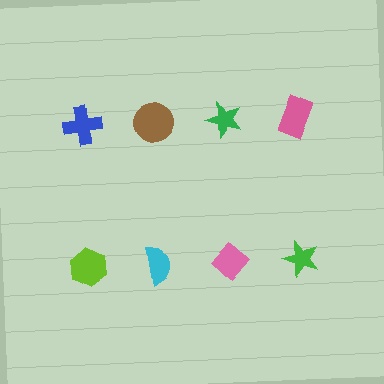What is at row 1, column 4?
A pink rectangle.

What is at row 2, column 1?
A lime hexagon.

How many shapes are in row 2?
4 shapes.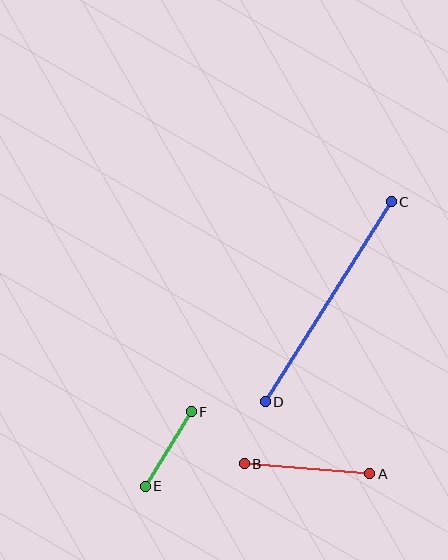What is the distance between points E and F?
The distance is approximately 88 pixels.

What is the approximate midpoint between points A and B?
The midpoint is at approximately (307, 469) pixels.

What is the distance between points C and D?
The distance is approximately 236 pixels.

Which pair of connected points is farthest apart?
Points C and D are farthest apart.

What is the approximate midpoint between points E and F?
The midpoint is at approximately (168, 449) pixels.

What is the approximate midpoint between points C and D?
The midpoint is at approximately (328, 302) pixels.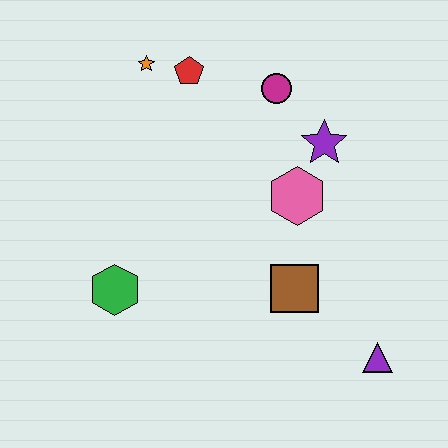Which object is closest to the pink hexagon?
The purple star is closest to the pink hexagon.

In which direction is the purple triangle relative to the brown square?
The purple triangle is to the right of the brown square.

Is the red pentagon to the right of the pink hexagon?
No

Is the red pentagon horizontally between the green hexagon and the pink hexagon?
Yes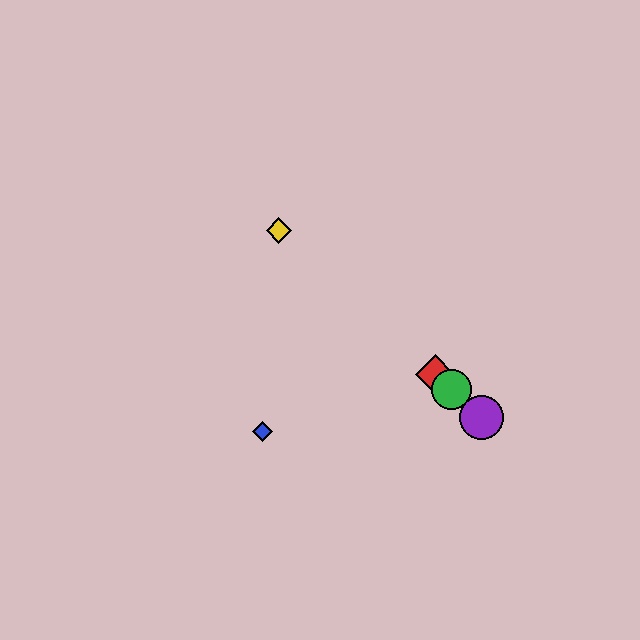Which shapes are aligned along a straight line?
The red diamond, the green circle, the yellow diamond, the purple circle are aligned along a straight line.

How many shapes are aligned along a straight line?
4 shapes (the red diamond, the green circle, the yellow diamond, the purple circle) are aligned along a straight line.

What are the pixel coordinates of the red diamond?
The red diamond is at (435, 375).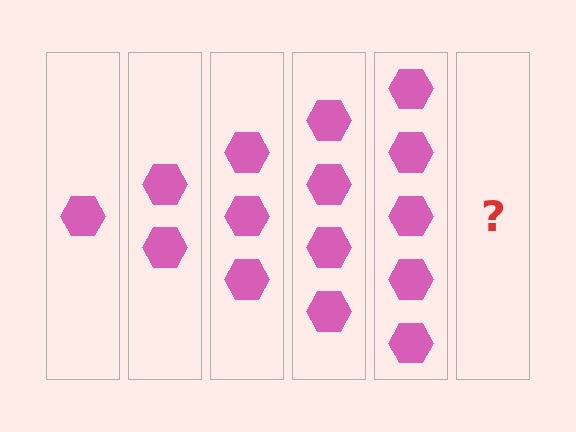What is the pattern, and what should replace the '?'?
The pattern is that each step adds one more hexagon. The '?' should be 6 hexagons.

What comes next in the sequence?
The next element should be 6 hexagons.